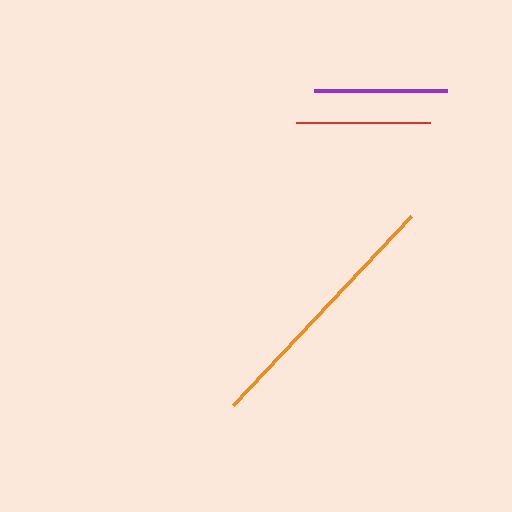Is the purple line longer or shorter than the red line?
The red line is longer than the purple line.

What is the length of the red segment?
The red segment is approximately 134 pixels long.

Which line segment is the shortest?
The purple line is the shortest at approximately 133 pixels.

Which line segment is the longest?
The orange line is the longest at approximately 260 pixels.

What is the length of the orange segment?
The orange segment is approximately 260 pixels long.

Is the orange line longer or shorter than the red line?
The orange line is longer than the red line.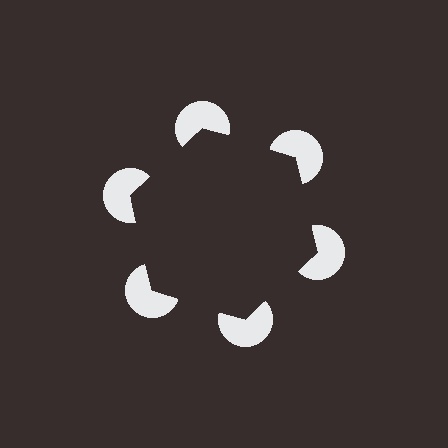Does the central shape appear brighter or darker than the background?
It typically appears slightly darker than the background, even though no actual brightness change is drawn.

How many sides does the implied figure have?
6 sides.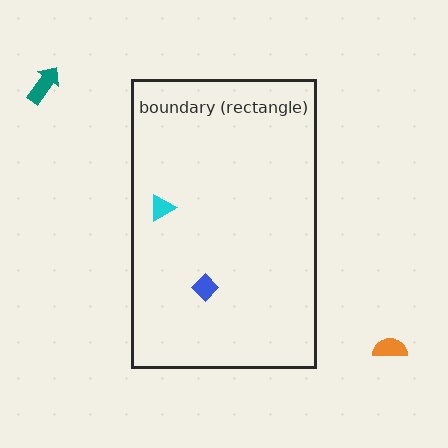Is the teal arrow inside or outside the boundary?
Outside.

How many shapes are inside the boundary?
2 inside, 2 outside.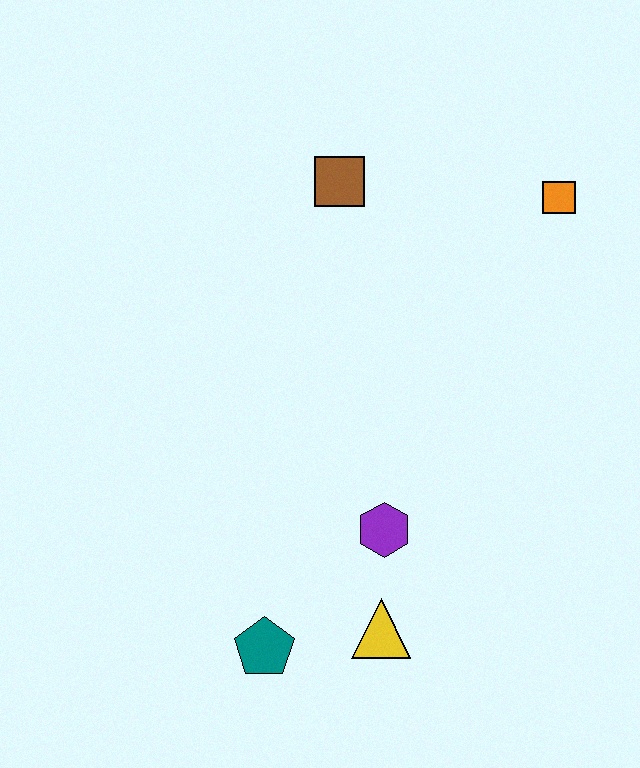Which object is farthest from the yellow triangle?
The orange square is farthest from the yellow triangle.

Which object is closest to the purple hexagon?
The yellow triangle is closest to the purple hexagon.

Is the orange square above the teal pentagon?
Yes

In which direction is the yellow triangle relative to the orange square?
The yellow triangle is below the orange square.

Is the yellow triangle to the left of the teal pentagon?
No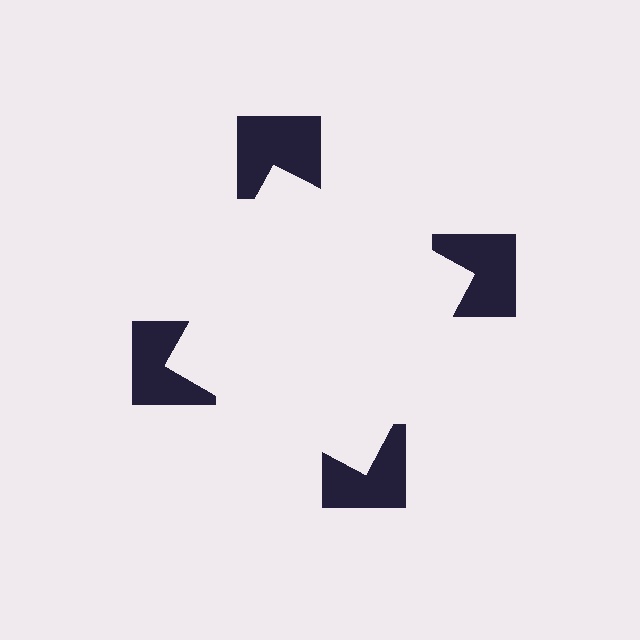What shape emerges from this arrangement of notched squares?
An illusory square — its edges are inferred from the aligned wedge cuts in the notched squares, not physically drawn.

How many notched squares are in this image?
There are 4 — one at each vertex of the illusory square.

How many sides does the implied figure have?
4 sides.